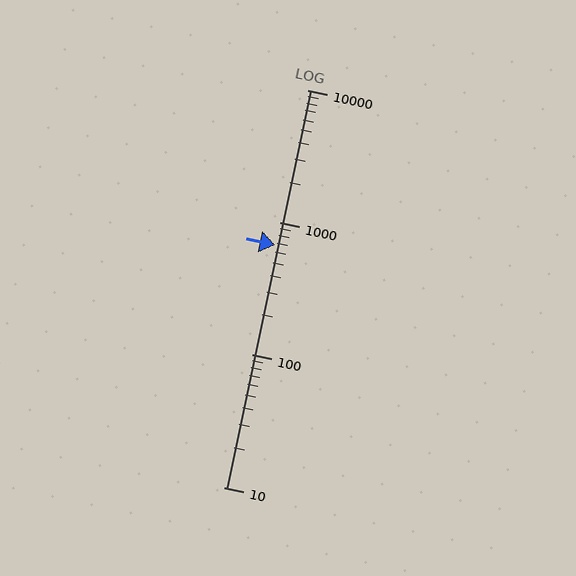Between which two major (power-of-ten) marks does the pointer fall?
The pointer is between 100 and 1000.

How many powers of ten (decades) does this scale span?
The scale spans 3 decades, from 10 to 10000.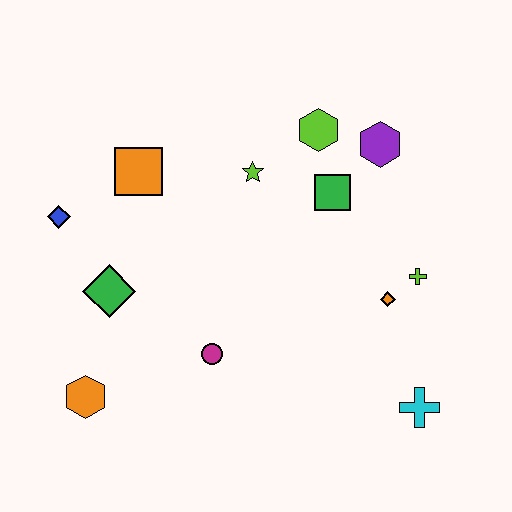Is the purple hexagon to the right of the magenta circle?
Yes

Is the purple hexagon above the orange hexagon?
Yes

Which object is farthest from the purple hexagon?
The orange hexagon is farthest from the purple hexagon.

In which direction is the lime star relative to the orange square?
The lime star is to the right of the orange square.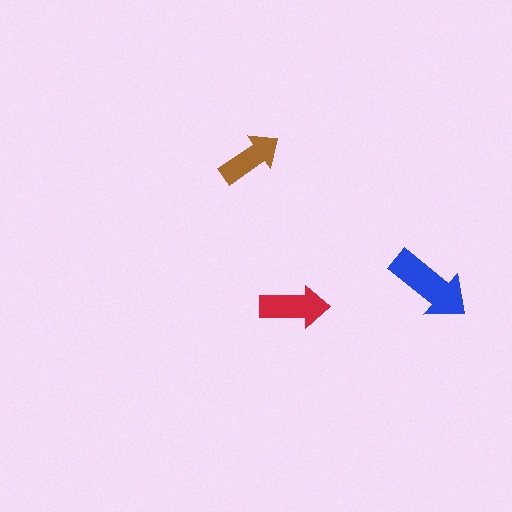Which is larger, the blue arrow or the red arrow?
The blue one.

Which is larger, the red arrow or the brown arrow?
The red one.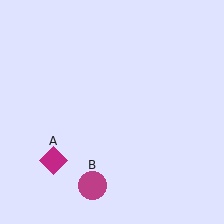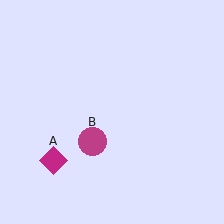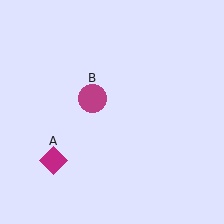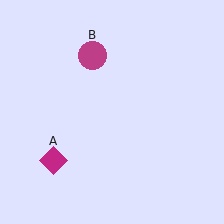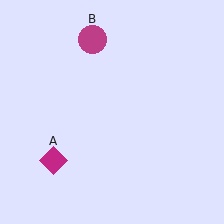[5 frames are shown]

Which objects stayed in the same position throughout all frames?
Magenta diamond (object A) remained stationary.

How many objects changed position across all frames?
1 object changed position: magenta circle (object B).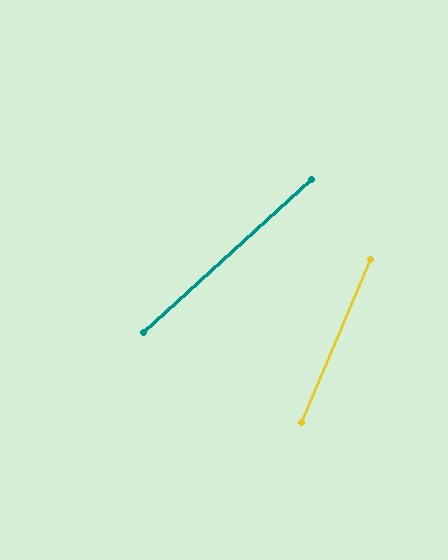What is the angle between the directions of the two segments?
Approximately 25 degrees.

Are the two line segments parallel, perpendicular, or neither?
Neither parallel nor perpendicular — they differ by about 25°.